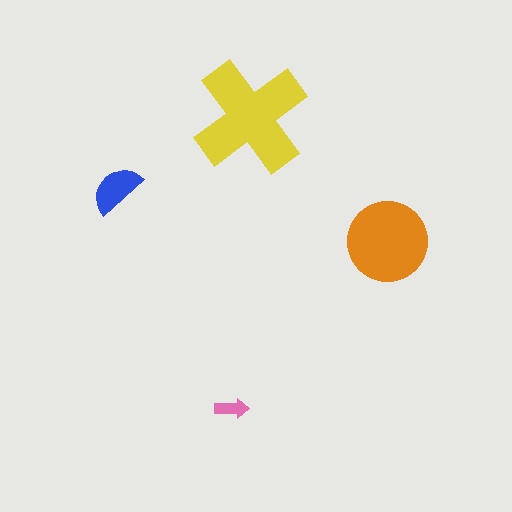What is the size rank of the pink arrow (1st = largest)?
4th.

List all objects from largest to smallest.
The yellow cross, the orange circle, the blue semicircle, the pink arrow.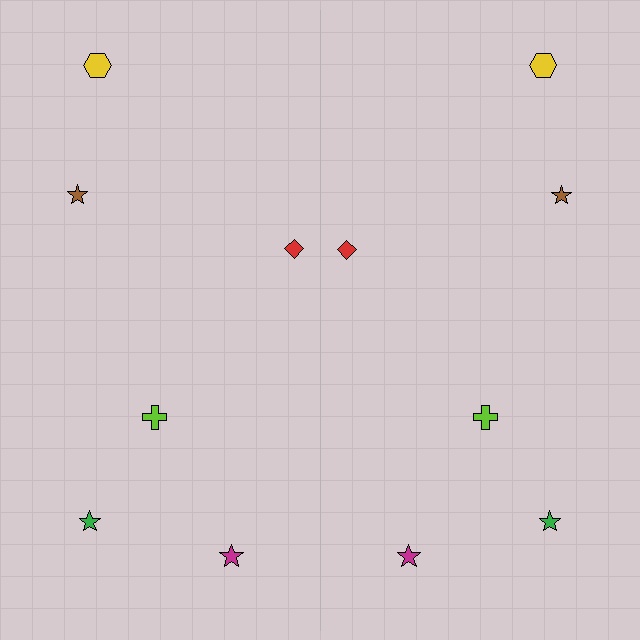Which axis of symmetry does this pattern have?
The pattern has a vertical axis of symmetry running through the center of the image.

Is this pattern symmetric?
Yes, this pattern has bilateral (reflection) symmetry.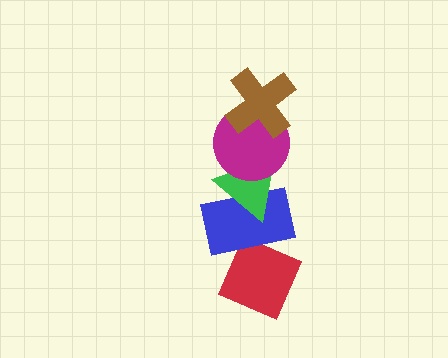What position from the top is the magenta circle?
The magenta circle is 2nd from the top.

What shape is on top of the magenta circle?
The brown cross is on top of the magenta circle.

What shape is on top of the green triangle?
The magenta circle is on top of the green triangle.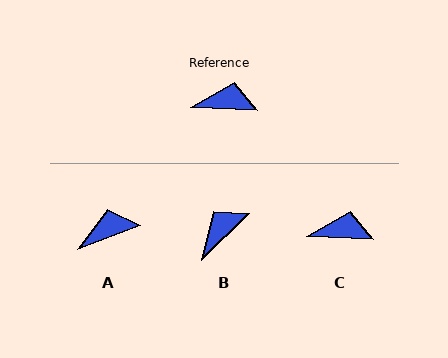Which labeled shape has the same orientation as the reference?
C.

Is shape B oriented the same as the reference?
No, it is off by about 47 degrees.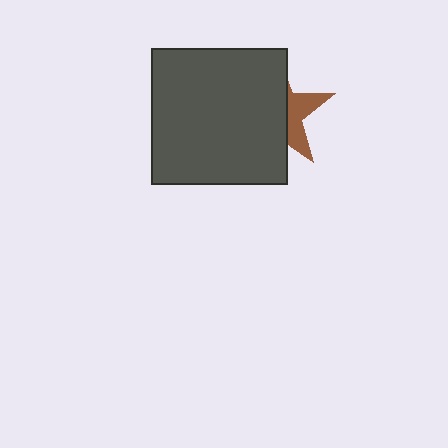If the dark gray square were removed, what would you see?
You would see the complete brown star.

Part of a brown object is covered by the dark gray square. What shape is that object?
It is a star.